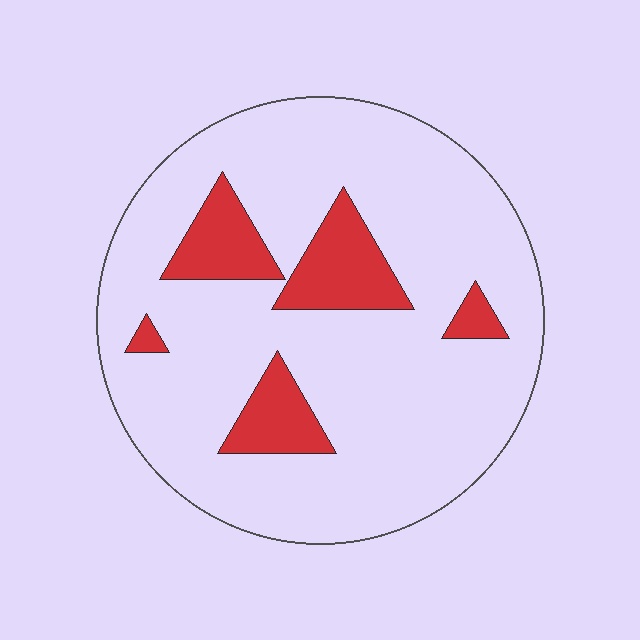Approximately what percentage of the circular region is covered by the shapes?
Approximately 15%.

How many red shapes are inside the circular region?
5.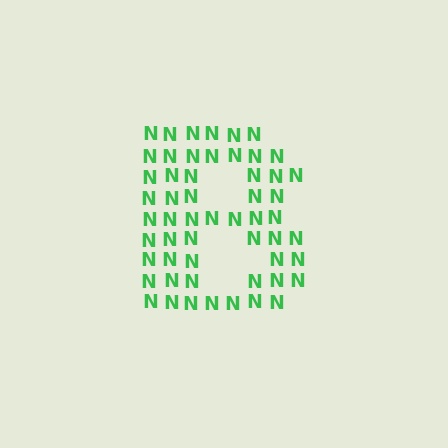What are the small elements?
The small elements are letter N's.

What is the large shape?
The large shape is the letter B.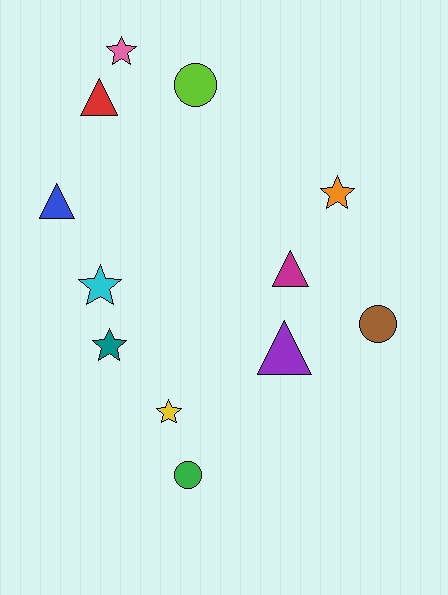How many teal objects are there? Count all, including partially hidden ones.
There is 1 teal object.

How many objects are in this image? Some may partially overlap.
There are 12 objects.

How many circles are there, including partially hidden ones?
There are 3 circles.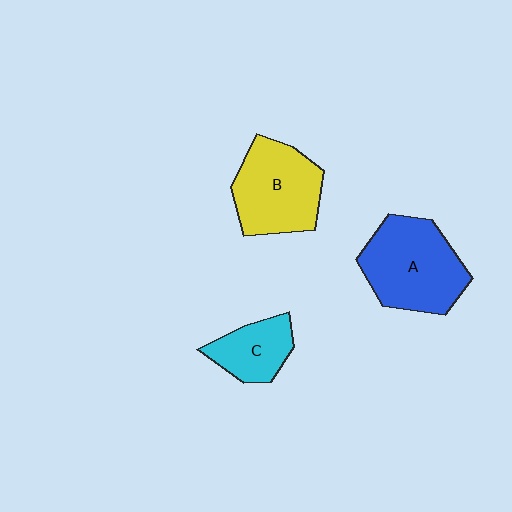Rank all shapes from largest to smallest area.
From largest to smallest: A (blue), B (yellow), C (cyan).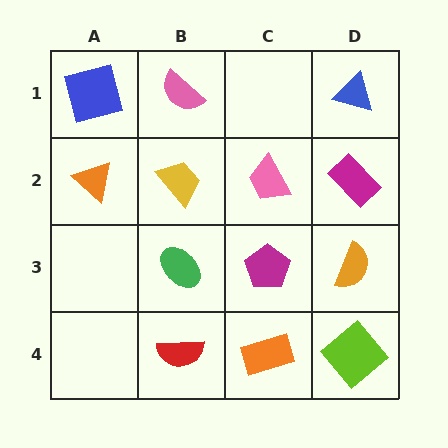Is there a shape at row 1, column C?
No, that cell is empty.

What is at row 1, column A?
A blue square.